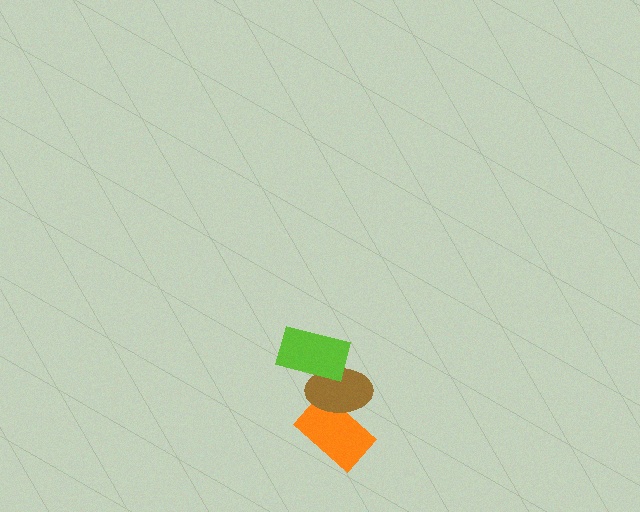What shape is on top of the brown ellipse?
The lime rectangle is on top of the brown ellipse.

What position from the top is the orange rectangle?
The orange rectangle is 3rd from the top.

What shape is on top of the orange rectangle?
The brown ellipse is on top of the orange rectangle.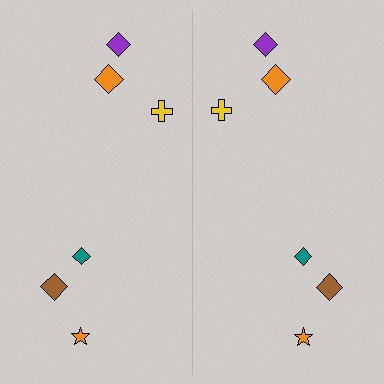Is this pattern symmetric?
Yes, this pattern has bilateral (reflection) symmetry.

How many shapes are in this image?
There are 12 shapes in this image.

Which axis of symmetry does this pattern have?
The pattern has a vertical axis of symmetry running through the center of the image.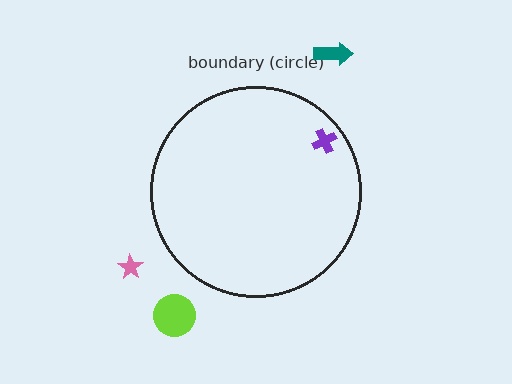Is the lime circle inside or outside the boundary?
Outside.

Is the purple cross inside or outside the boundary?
Inside.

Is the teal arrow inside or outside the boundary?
Outside.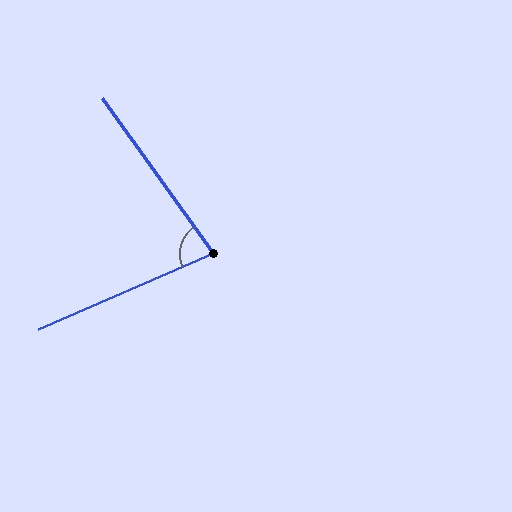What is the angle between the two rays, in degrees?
Approximately 78 degrees.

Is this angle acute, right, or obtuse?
It is acute.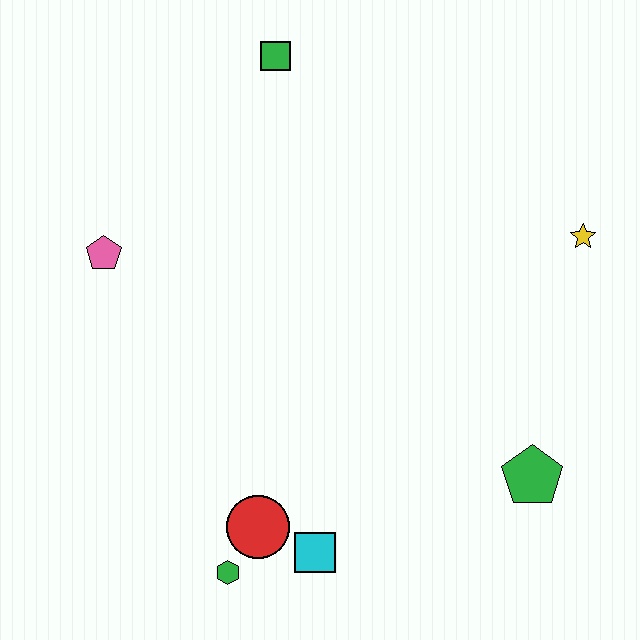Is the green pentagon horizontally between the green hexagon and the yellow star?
Yes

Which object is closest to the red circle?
The green hexagon is closest to the red circle.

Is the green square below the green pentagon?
No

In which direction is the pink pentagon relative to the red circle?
The pink pentagon is above the red circle.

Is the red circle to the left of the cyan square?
Yes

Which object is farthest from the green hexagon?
The green square is farthest from the green hexagon.